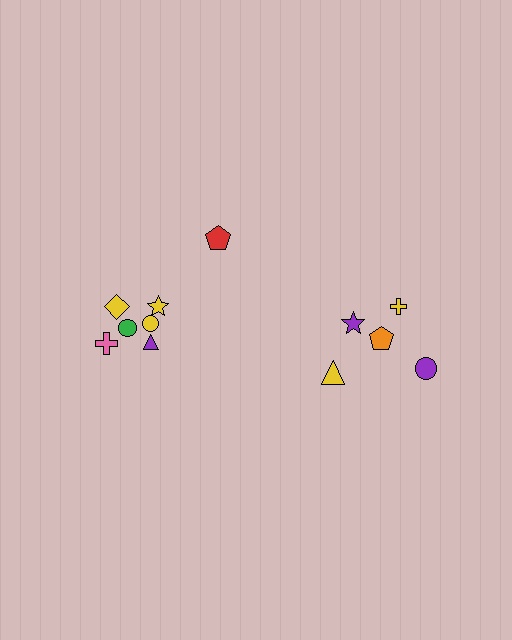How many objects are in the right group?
There are 5 objects.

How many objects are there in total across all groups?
There are 12 objects.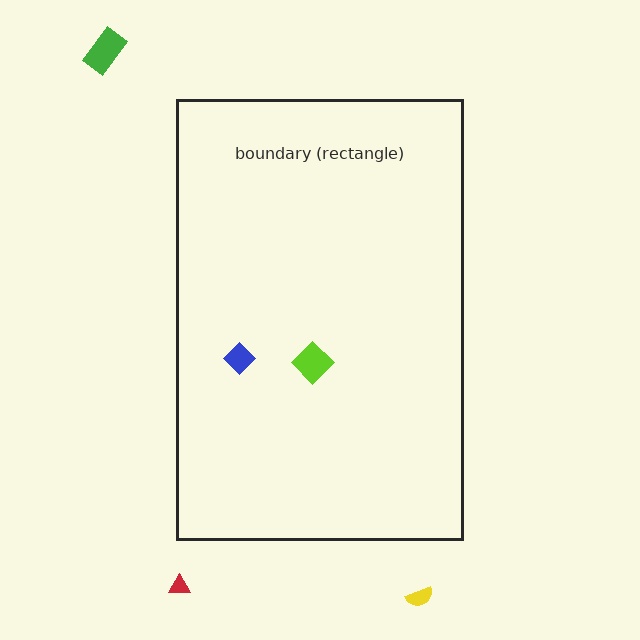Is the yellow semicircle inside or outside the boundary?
Outside.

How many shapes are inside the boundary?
2 inside, 3 outside.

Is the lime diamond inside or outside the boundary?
Inside.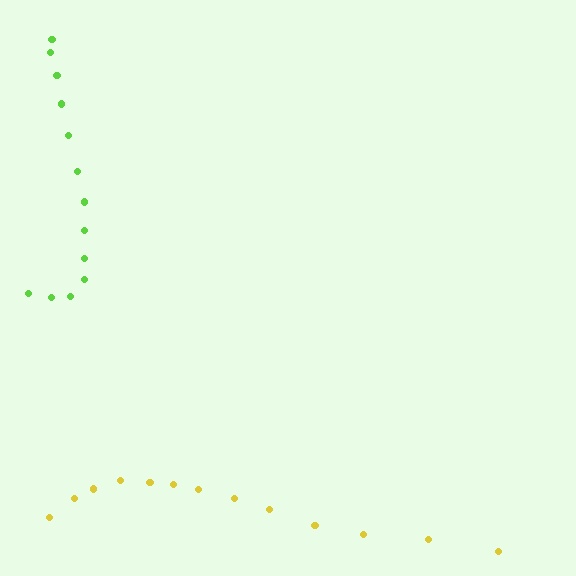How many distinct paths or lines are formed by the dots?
There are 2 distinct paths.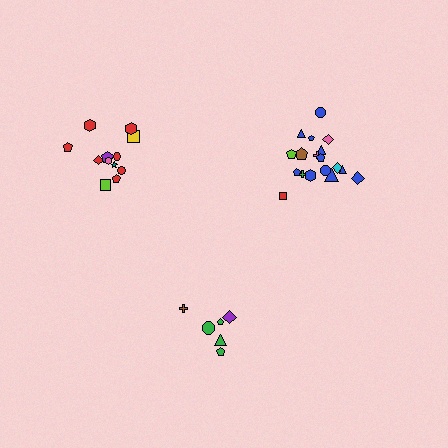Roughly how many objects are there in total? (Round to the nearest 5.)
Roughly 35 objects in total.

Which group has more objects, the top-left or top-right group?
The top-right group.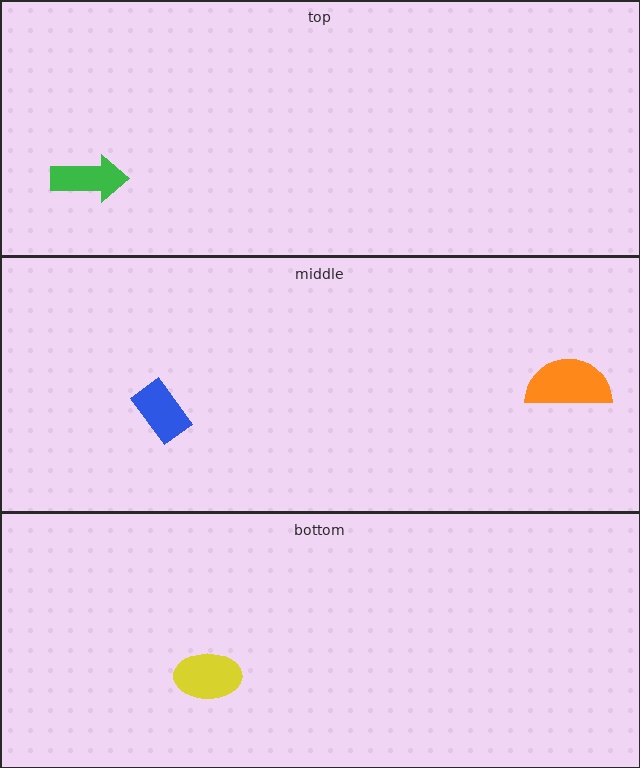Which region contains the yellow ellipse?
The bottom region.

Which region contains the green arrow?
The top region.